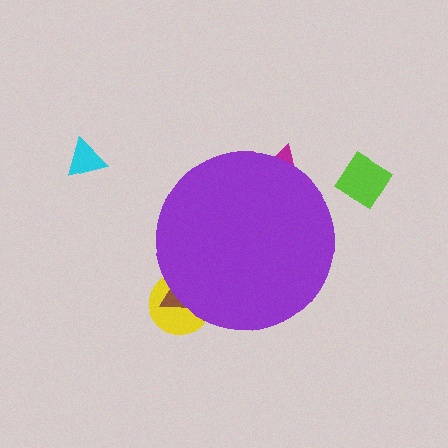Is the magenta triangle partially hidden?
Yes, the magenta triangle is partially hidden behind the purple circle.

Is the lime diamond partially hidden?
No, the lime diamond is fully visible.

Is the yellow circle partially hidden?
Yes, the yellow circle is partially hidden behind the purple circle.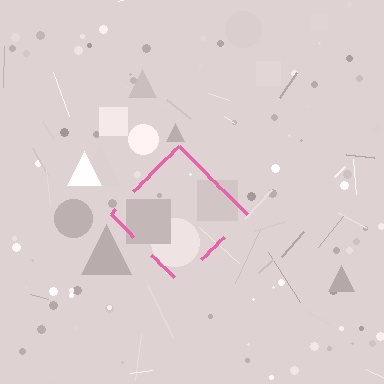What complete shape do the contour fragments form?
The contour fragments form a diamond.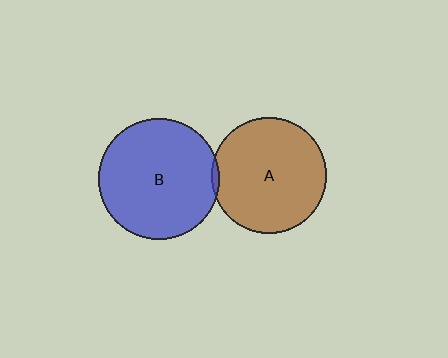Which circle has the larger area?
Circle B (blue).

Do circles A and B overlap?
Yes.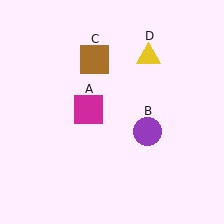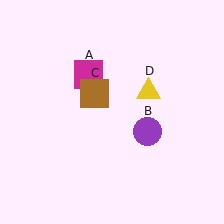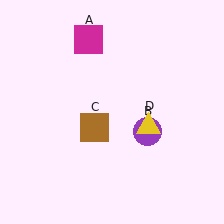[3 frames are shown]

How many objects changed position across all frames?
3 objects changed position: magenta square (object A), brown square (object C), yellow triangle (object D).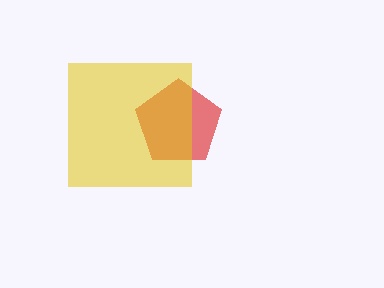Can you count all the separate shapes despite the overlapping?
Yes, there are 2 separate shapes.